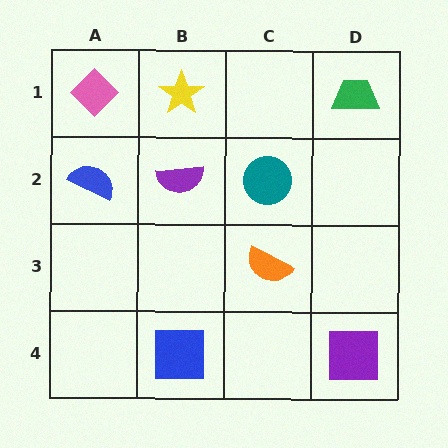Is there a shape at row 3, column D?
No, that cell is empty.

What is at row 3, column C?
An orange semicircle.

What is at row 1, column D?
A green trapezoid.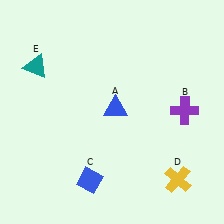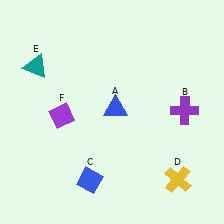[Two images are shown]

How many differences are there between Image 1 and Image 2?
There is 1 difference between the two images.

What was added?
A purple diamond (F) was added in Image 2.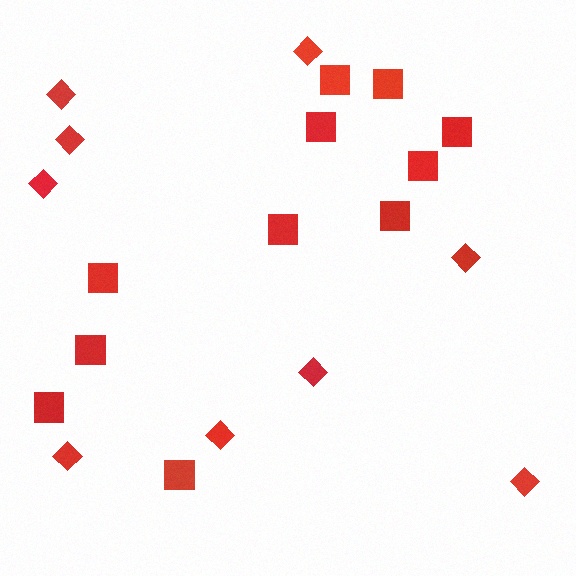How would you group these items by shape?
There are 2 groups: one group of squares (11) and one group of diamonds (9).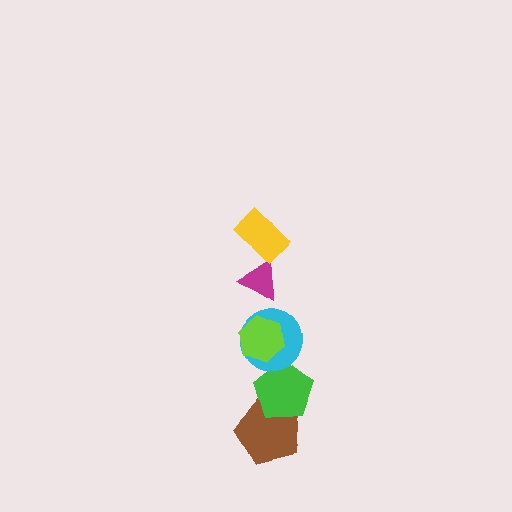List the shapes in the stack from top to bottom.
From top to bottom: the yellow rectangle, the magenta triangle, the lime hexagon, the cyan circle, the green pentagon, the brown pentagon.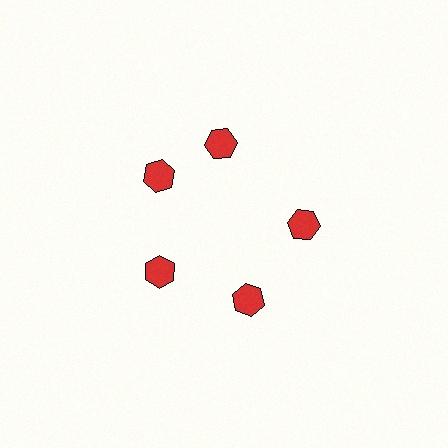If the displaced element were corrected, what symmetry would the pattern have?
It would have 5-fold rotational symmetry — the pattern would map onto itself every 72 degrees.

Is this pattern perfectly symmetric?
No. The 5 red hexagons are arranged in a ring, but one element near the 1 o'clock position is rotated out of alignment along the ring, breaking the 5-fold rotational symmetry.